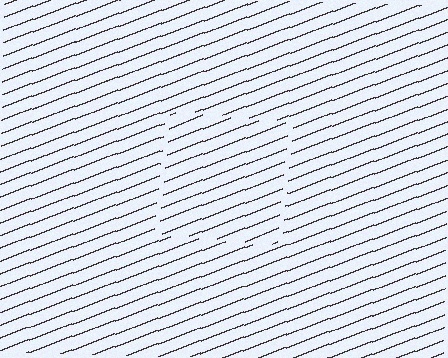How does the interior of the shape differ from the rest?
The interior of the shape contains the same grating, shifted by half a period — the contour is defined by the phase discontinuity where line-ends from the inner and outer gratings abut.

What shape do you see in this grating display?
An illusory square. The interior of the shape contains the same grating, shifted by half a period — the contour is defined by the phase discontinuity where line-ends from the inner and outer gratings abut.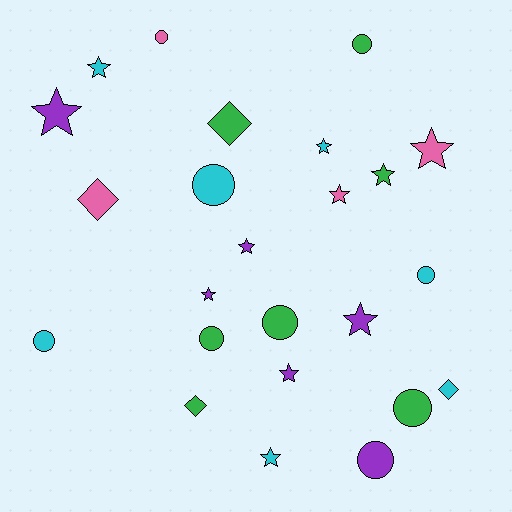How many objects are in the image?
There are 24 objects.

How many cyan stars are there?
There are 3 cyan stars.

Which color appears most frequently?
Cyan, with 7 objects.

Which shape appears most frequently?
Star, with 11 objects.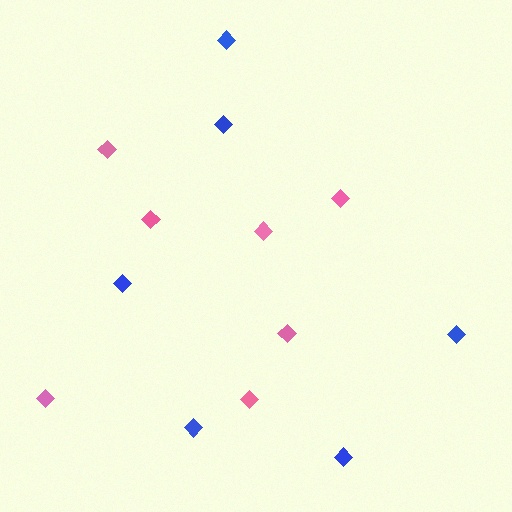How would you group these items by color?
There are 2 groups: one group of pink diamonds (7) and one group of blue diamonds (6).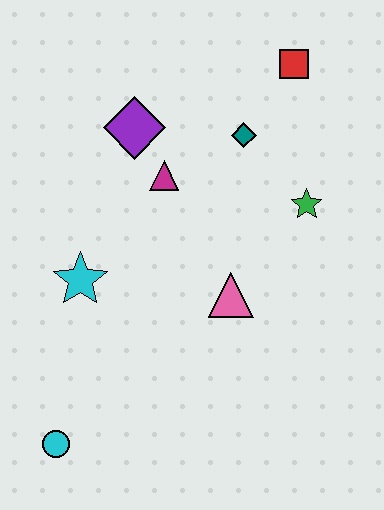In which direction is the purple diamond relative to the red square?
The purple diamond is to the left of the red square.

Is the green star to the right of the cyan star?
Yes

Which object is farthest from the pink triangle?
The red square is farthest from the pink triangle.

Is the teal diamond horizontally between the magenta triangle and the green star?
Yes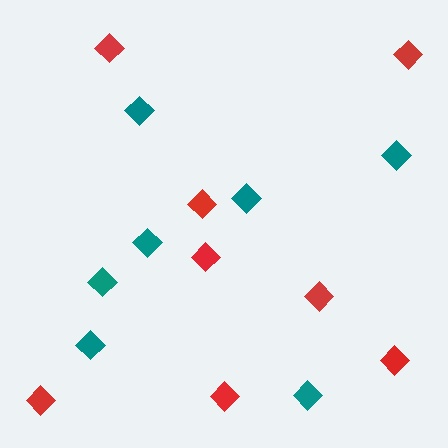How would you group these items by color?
There are 2 groups: one group of teal diamonds (7) and one group of red diamonds (8).